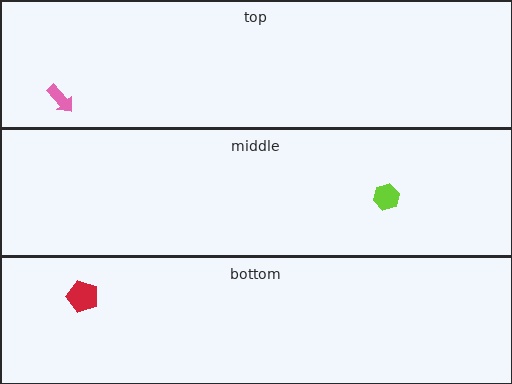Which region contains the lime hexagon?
The middle region.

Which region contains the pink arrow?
The top region.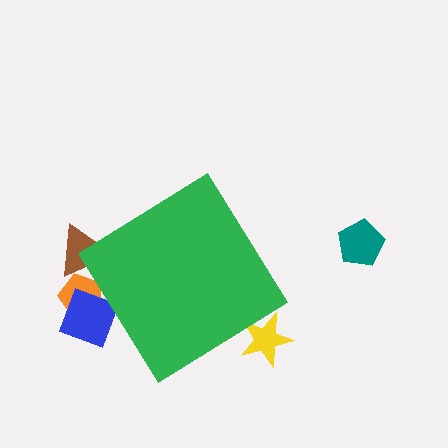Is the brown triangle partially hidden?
Yes, the brown triangle is partially hidden behind the green diamond.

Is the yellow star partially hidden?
Yes, the yellow star is partially hidden behind the green diamond.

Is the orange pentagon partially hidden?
Yes, the orange pentagon is partially hidden behind the green diamond.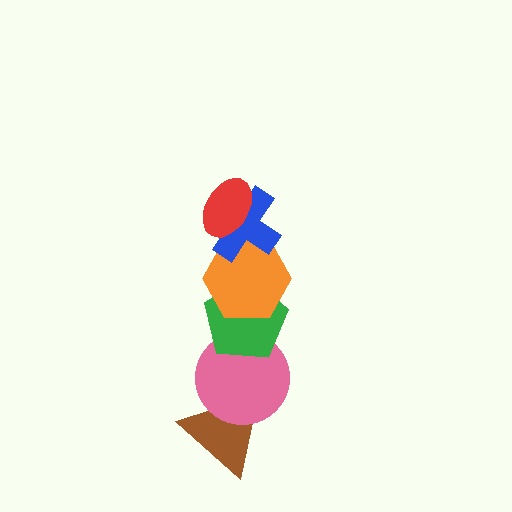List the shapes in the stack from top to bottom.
From top to bottom: the red ellipse, the blue cross, the orange hexagon, the green pentagon, the pink circle, the brown triangle.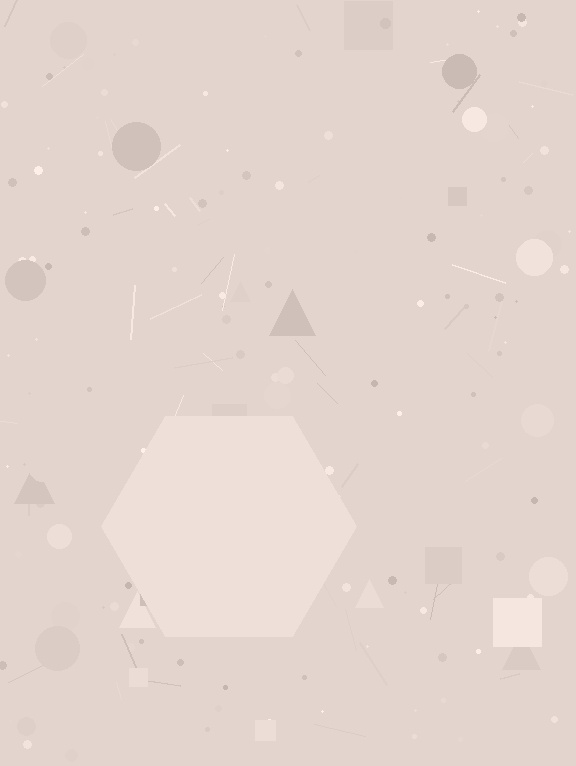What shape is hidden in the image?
A hexagon is hidden in the image.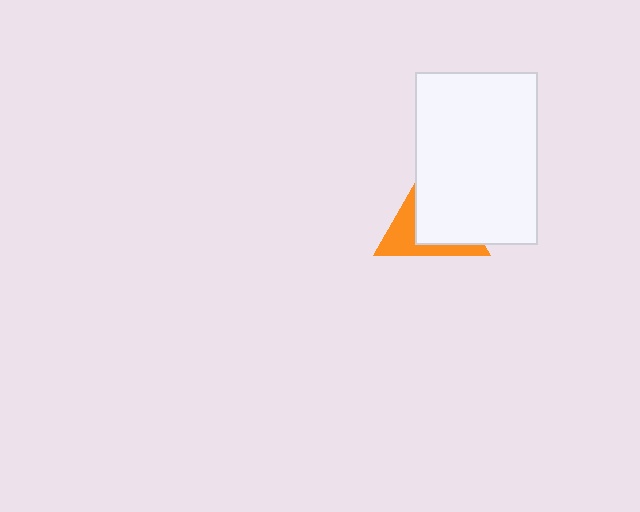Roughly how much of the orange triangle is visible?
A small part of it is visible (roughly 38%).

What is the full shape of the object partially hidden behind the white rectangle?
The partially hidden object is an orange triangle.